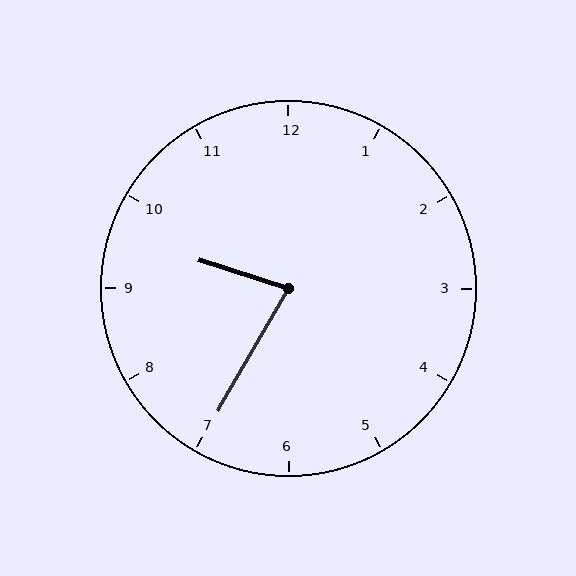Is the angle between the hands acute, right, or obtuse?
It is acute.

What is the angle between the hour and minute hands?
Approximately 78 degrees.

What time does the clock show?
9:35.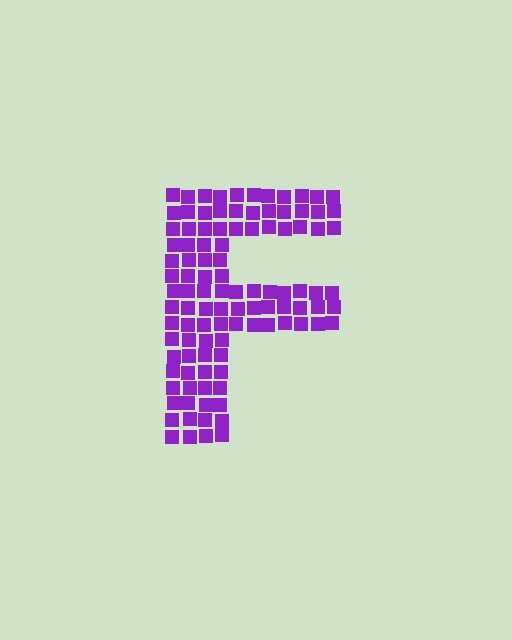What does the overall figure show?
The overall figure shows the letter F.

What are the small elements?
The small elements are squares.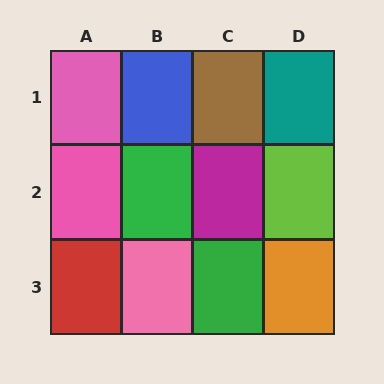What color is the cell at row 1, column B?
Blue.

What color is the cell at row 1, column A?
Pink.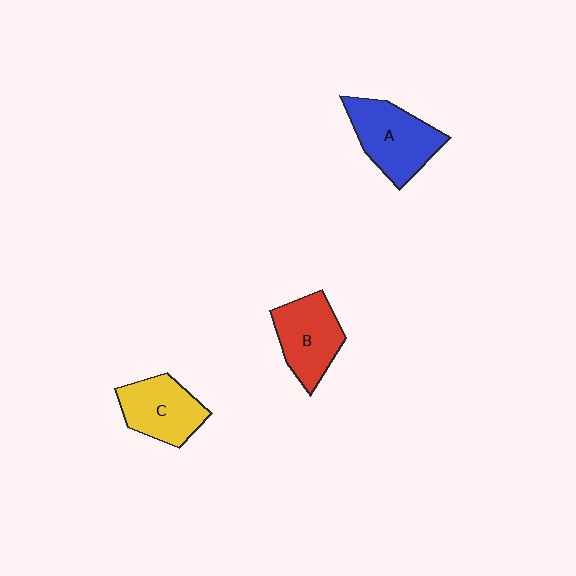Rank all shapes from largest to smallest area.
From largest to smallest: A (blue), B (red), C (yellow).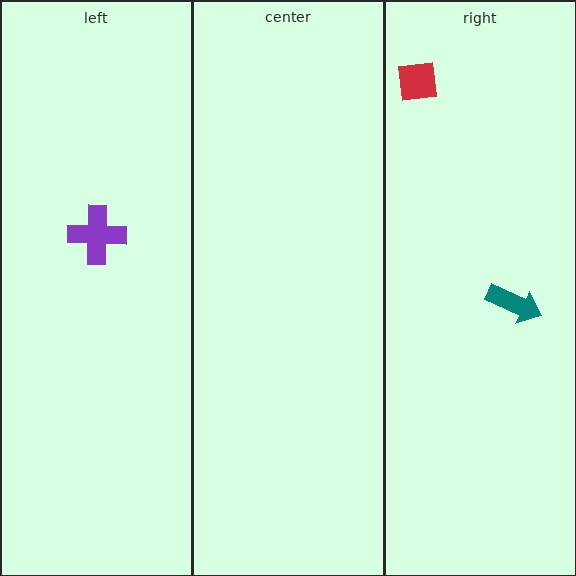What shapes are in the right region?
The teal arrow, the red square.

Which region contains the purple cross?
The left region.